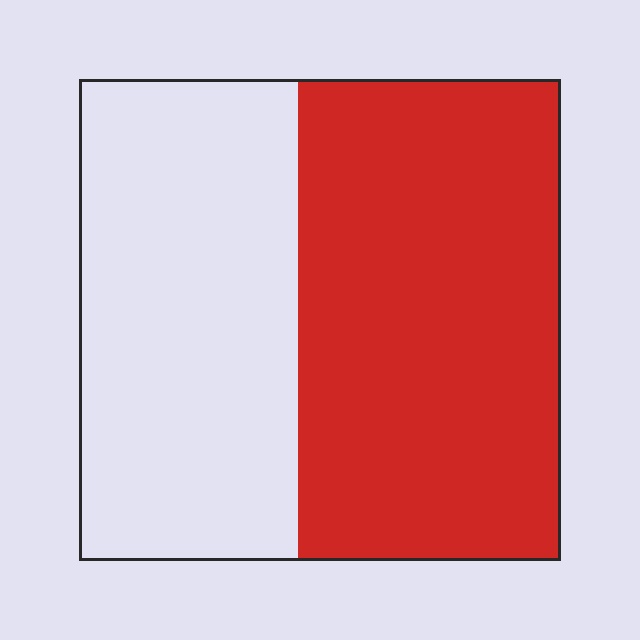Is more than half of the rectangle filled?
Yes.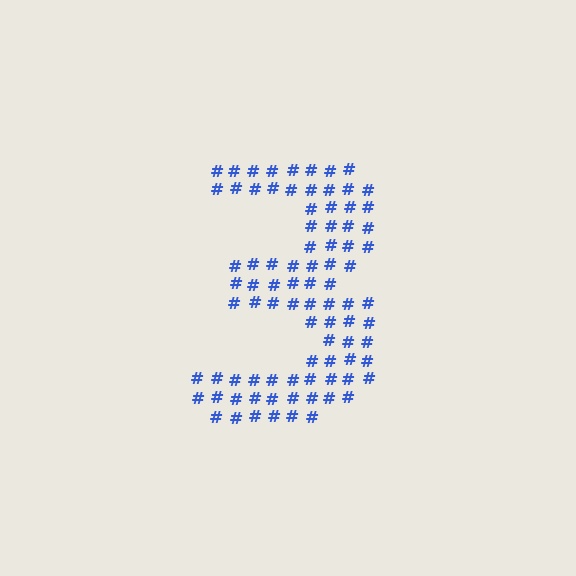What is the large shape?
The large shape is the digit 3.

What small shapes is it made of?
It is made of small hash symbols.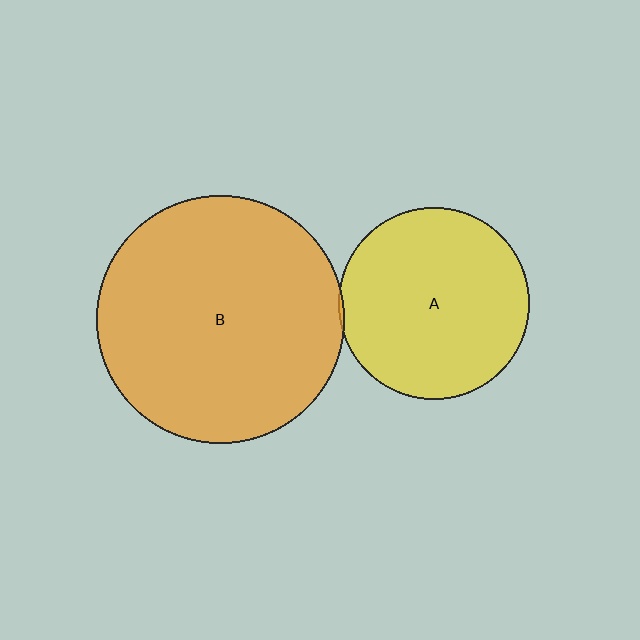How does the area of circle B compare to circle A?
Approximately 1.7 times.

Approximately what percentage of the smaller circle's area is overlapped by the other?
Approximately 5%.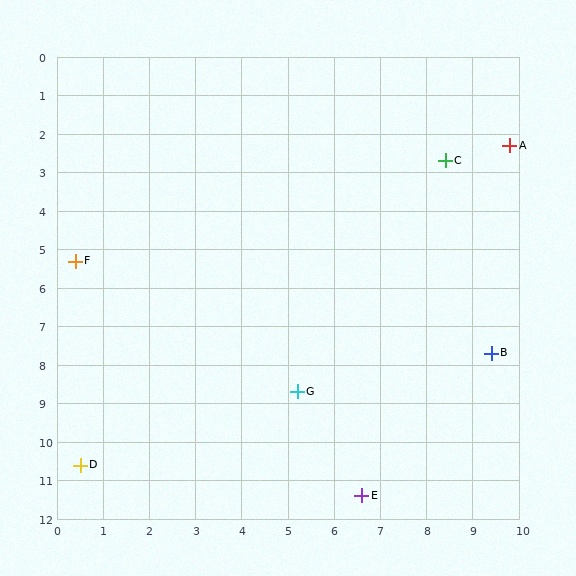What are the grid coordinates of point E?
Point E is at approximately (6.6, 11.4).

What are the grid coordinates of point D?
Point D is at approximately (0.5, 10.6).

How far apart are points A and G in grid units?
Points A and G are about 7.9 grid units apart.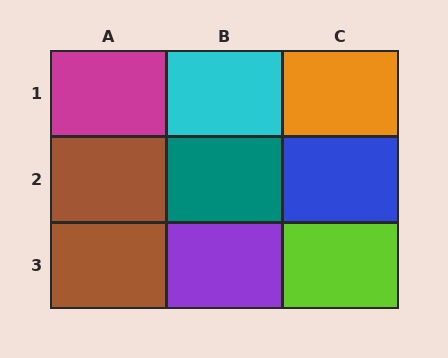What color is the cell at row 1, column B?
Cyan.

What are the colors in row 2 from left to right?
Brown, teal, blue.